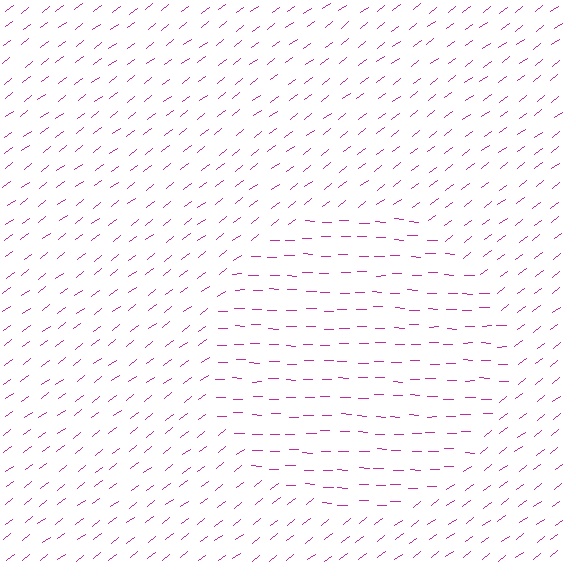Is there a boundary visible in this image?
Yes, there is a texture boundary formed by a change in line orientation.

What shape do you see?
I see a circle.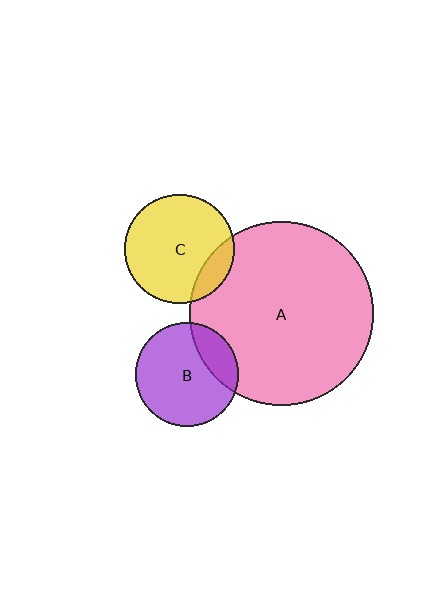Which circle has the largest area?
Circle A (pink).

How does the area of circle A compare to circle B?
Approximately 3.1 times.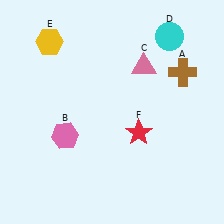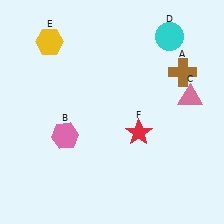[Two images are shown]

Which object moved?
The pink triangle (C) moved right.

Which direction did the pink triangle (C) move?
The pink triangle (C) moved right.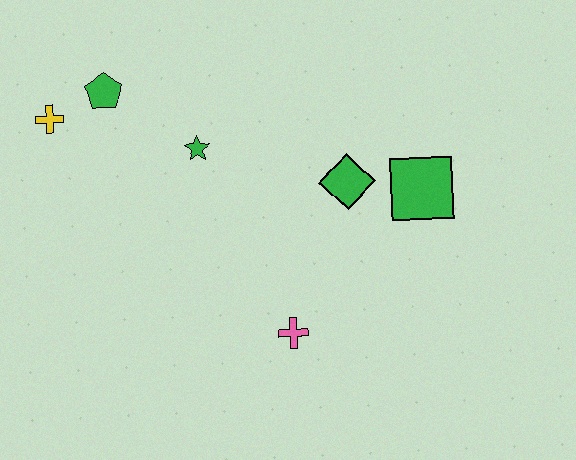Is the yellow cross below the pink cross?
No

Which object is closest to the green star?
The green pentagon is closest to the green star.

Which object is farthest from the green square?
The yellow cross is farthest from the green square.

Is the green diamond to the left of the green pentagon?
No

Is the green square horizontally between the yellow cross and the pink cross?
No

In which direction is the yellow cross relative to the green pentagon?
The yellow cross is to the left of the green pentagon.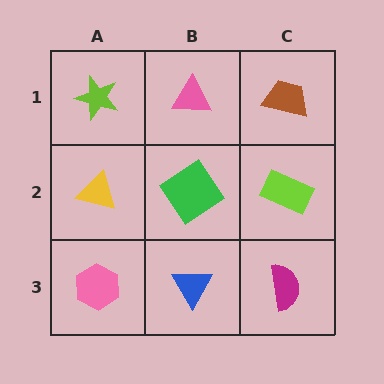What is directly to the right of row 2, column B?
A lime rectangle.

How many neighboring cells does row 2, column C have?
3.